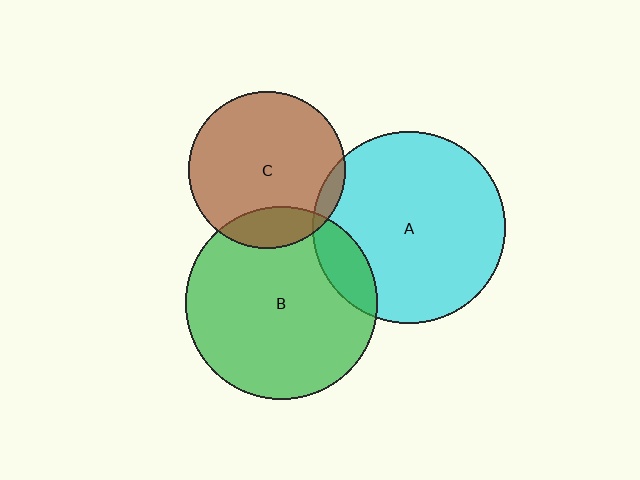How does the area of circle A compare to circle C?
Approximately 1.5 times.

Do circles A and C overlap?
Yes.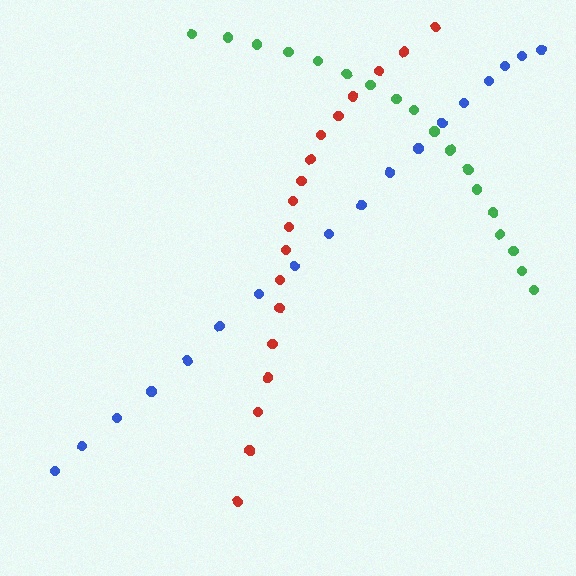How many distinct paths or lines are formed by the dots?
There are 3 distinct paths.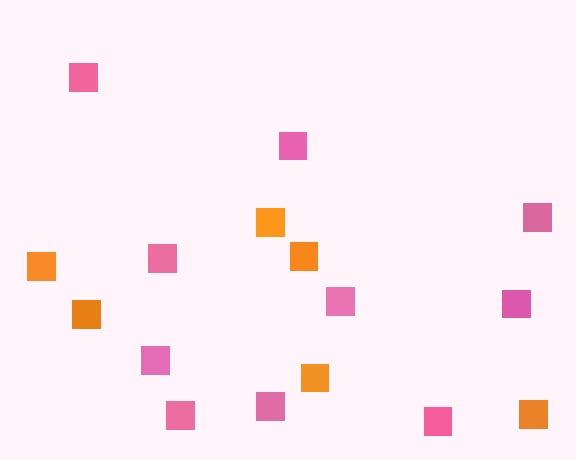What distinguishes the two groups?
There are 2 groups: one group of orange squares (6) and one group of pink squares (10).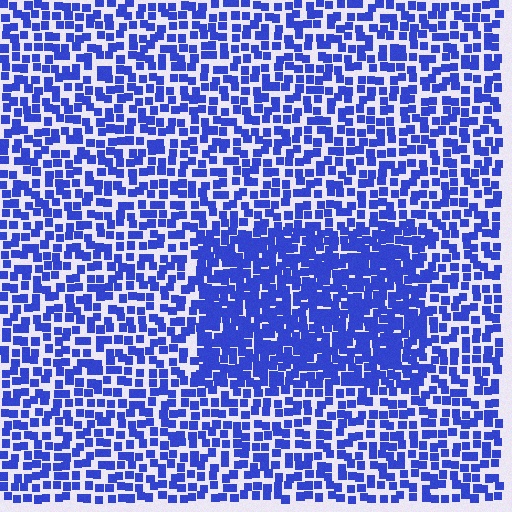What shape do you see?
I see a rectangle.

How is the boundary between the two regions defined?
The boundary is defined by a change in element density (approximately 1.8x ratio). All elements are the same color, size, and shape.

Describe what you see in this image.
The image contains small blue elements arranged at two different densities. A rectangle-shaped region is visible where the elements are more densely packed than the surrounding area.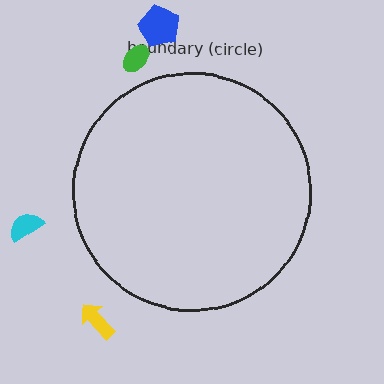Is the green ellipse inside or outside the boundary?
Outside.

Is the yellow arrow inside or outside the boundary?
Outside.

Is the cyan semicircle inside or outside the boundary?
Outside.